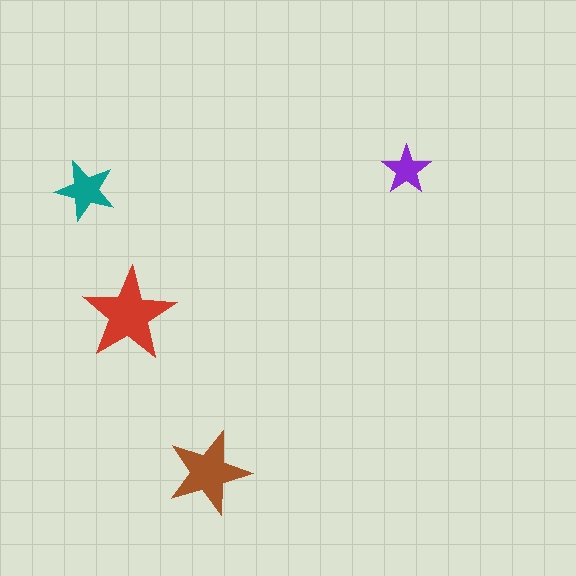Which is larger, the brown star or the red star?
The red one.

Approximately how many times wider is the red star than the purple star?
About 2 times wider.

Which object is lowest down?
The brown star is bottommost.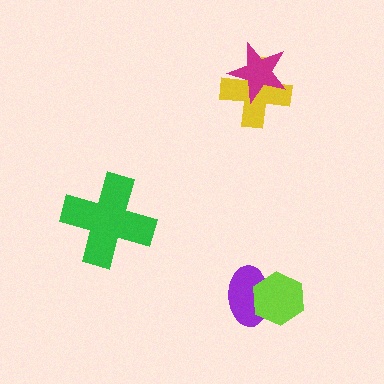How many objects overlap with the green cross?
0 objects overlap with the green cross.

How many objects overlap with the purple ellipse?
1 object overlaps with the purple ellipse.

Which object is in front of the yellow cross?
The magenta star is in front of the yellow cross.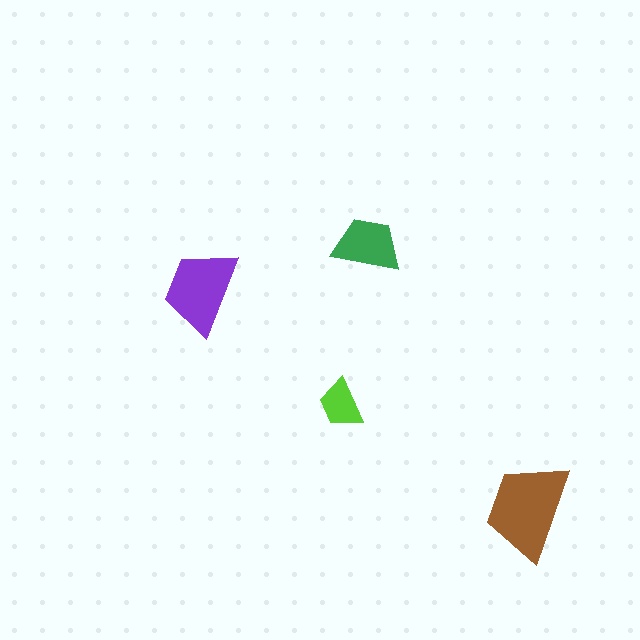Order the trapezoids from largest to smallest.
the brown one, the purple one, the green one, the lime one.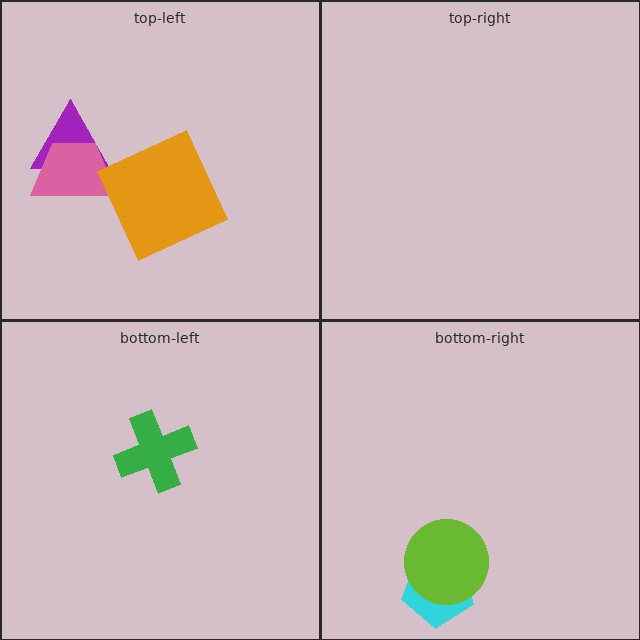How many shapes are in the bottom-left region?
1.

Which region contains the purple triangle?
The top-left region.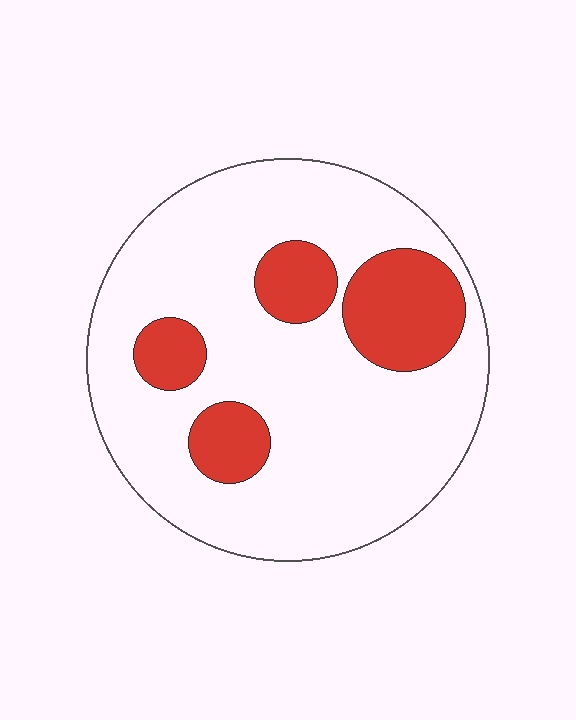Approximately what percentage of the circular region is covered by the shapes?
Approximately 20%.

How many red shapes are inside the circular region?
4.